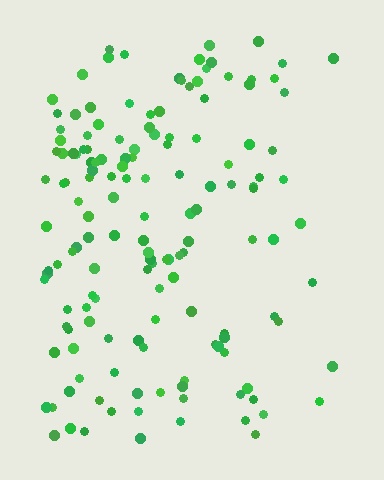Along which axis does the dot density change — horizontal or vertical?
Horizontal.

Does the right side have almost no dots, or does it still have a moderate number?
Still a moderate number, just noticeably fewer than the left.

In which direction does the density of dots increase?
From right to left, with the left side densest.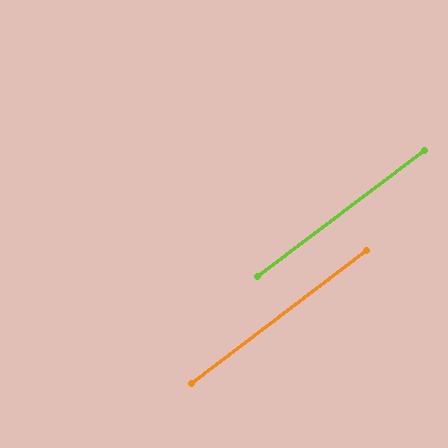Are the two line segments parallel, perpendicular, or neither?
Parallel — their directions differ by only 0.3°.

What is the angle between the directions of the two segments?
Approximately 0 degrees.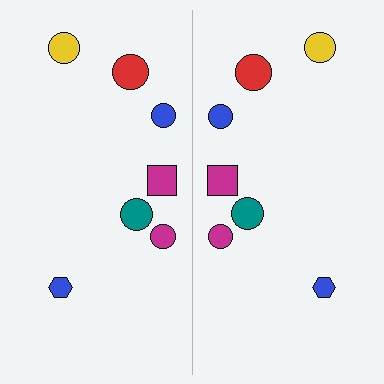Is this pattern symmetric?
Yes, this pattern has bilateral (reflection) symmetry.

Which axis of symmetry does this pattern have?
The pattern has a vertical axis of symmetry running through the center of the image.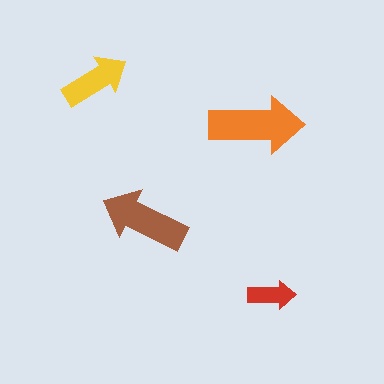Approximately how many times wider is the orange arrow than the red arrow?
About 2 times wider.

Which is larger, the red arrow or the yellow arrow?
The yellow one.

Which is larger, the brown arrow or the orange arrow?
The orange one.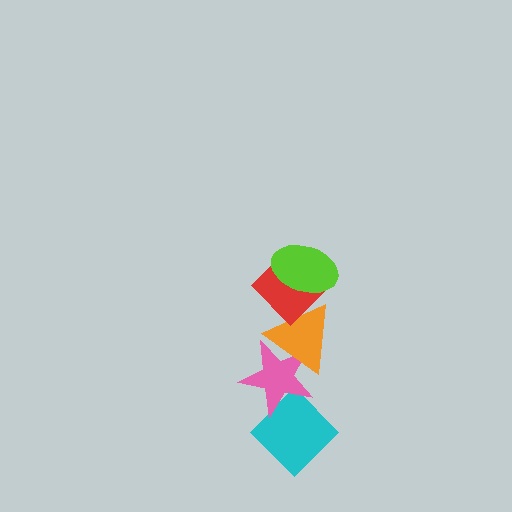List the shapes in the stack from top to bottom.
From top to bottom: the lime ellipse, the red diamond, the orange triangle, the pink star, the cyan diamond.